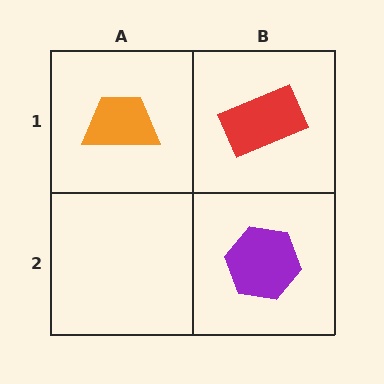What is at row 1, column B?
A red rectangle.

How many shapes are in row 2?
1 shape.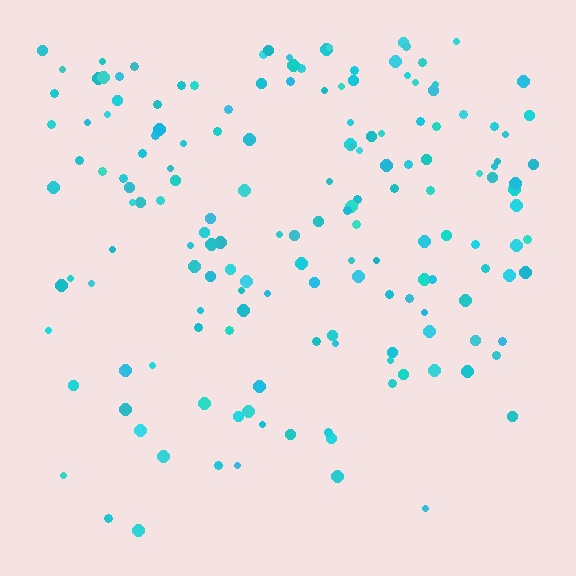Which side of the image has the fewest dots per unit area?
The bottom.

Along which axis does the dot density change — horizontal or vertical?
Vertical.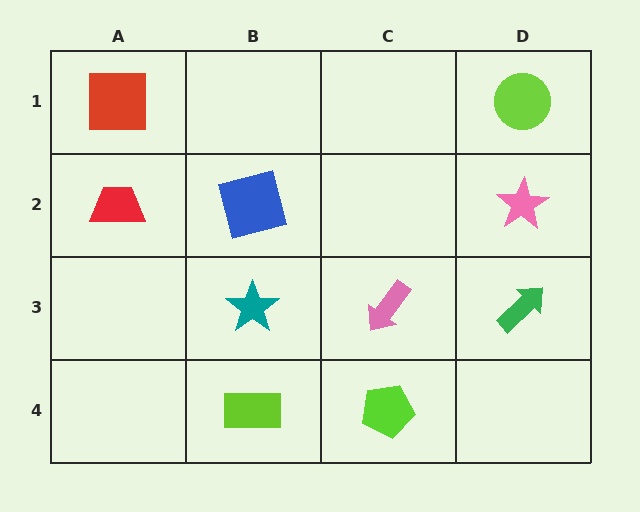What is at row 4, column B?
A lime rectangle.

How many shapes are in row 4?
2 shapes.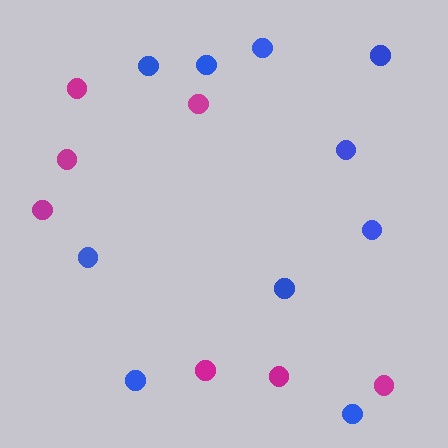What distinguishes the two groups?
There are 2 groups: one group of magenta circles (7) and one group of blue circles (10).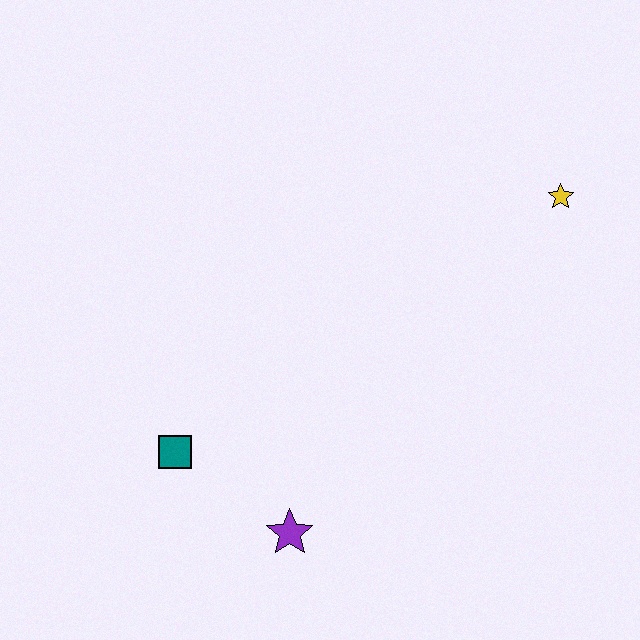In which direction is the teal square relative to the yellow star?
The teal square is to the left of the yellow star.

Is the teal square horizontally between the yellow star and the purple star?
No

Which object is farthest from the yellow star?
The teal square is farthest from the yellow star.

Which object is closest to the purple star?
The teal square is closest to the purple star.